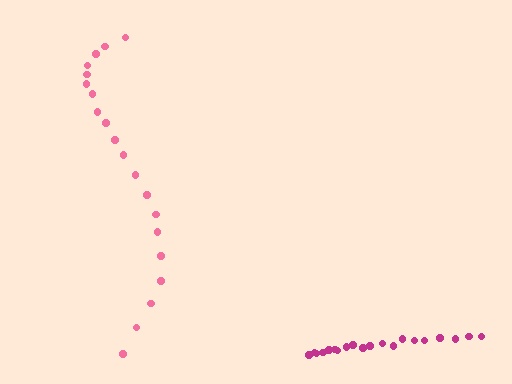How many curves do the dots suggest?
There are 2 distinct paths.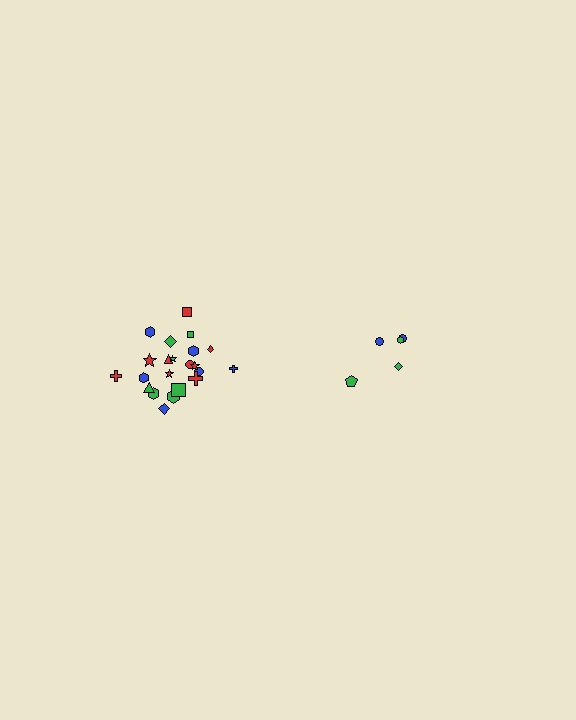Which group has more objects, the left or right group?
The left group.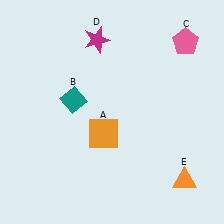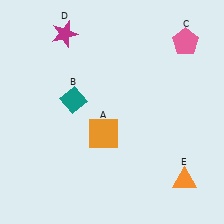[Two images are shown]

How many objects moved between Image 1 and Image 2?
1 object moved between the two images.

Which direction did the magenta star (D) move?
The magenta star (D) moved left.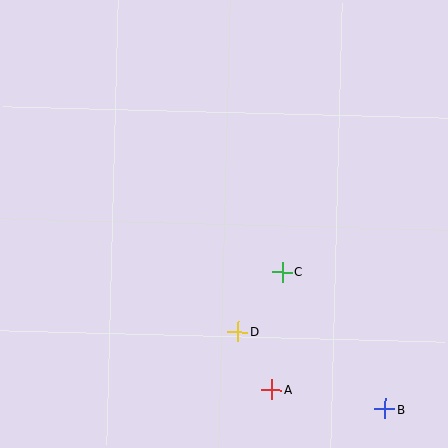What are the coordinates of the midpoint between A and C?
The midpoint between A and C is at (277, 331).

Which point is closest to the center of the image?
Point C at (282, 272) is closest to the center.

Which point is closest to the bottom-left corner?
Point D is closest to the bottom-left corner.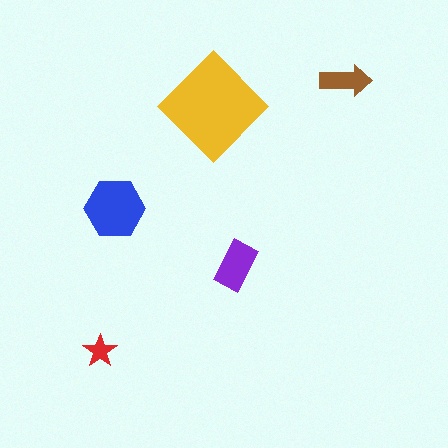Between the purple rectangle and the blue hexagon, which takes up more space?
The blue hexagon.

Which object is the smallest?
The red star.